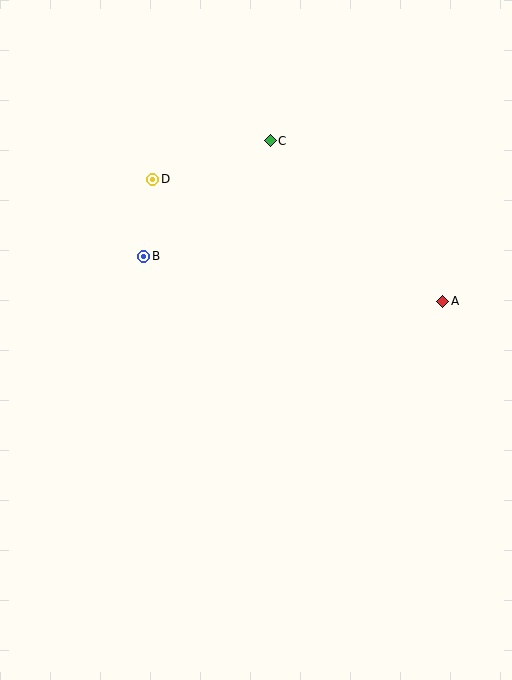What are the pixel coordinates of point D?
Point D is at (153, 179).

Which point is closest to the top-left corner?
Point D is closest to the top-left corner.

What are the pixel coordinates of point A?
Point A is at (443, 301).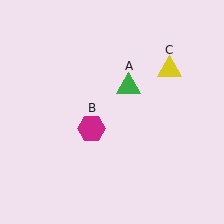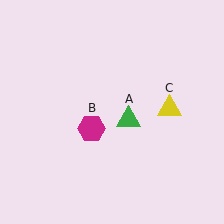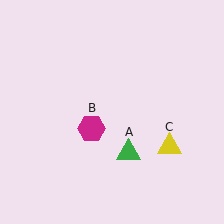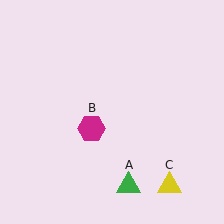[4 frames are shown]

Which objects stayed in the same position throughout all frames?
Magenta hexagon (object B) remained stationary.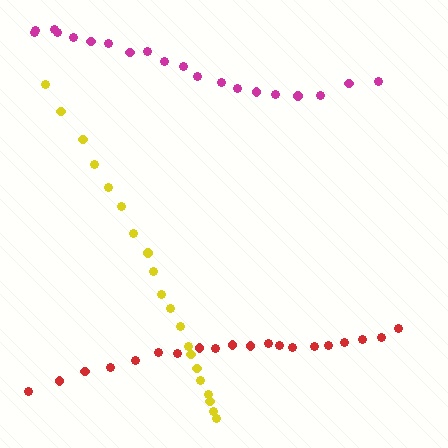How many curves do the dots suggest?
There are 3 distinct paths.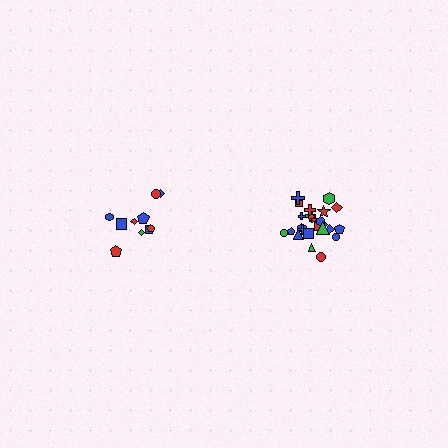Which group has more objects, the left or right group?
The right group.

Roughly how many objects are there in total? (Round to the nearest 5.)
Roughly 35 objects in total.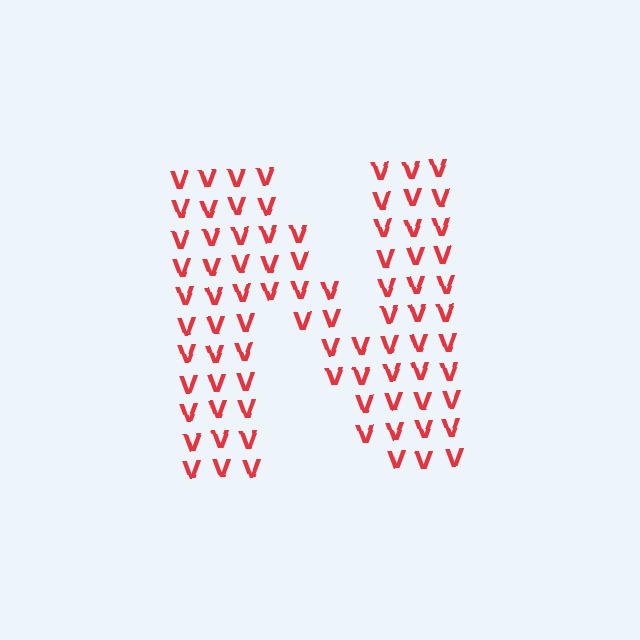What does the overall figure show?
The overall figure shows the letter N.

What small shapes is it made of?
It is made of small letter V's.